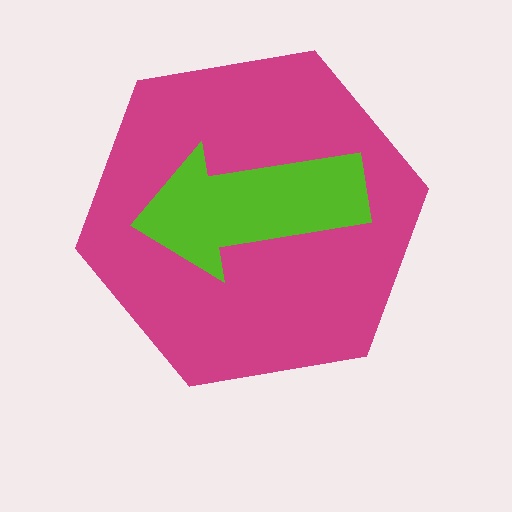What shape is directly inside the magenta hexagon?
The lime arrow.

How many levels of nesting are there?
2.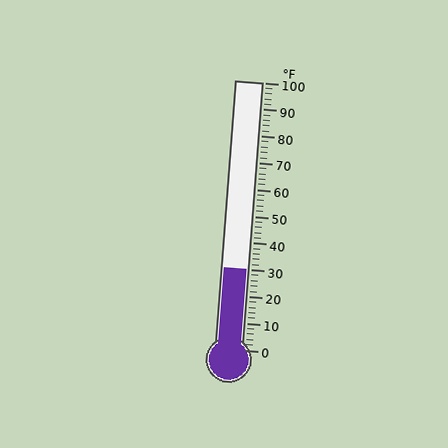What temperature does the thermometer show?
The thermometer shows approximately 30°F.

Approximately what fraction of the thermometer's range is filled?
The thermometer is filled to approximately 30% of its range.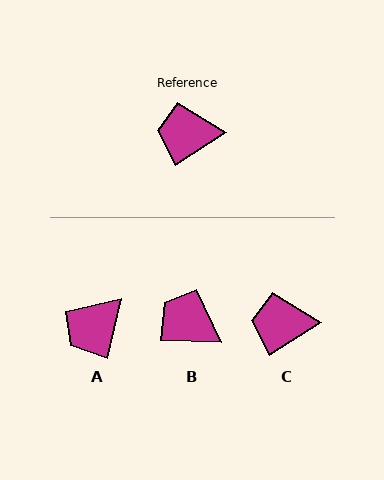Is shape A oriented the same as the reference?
No, it is off by about 44 degrees.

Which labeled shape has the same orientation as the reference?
C.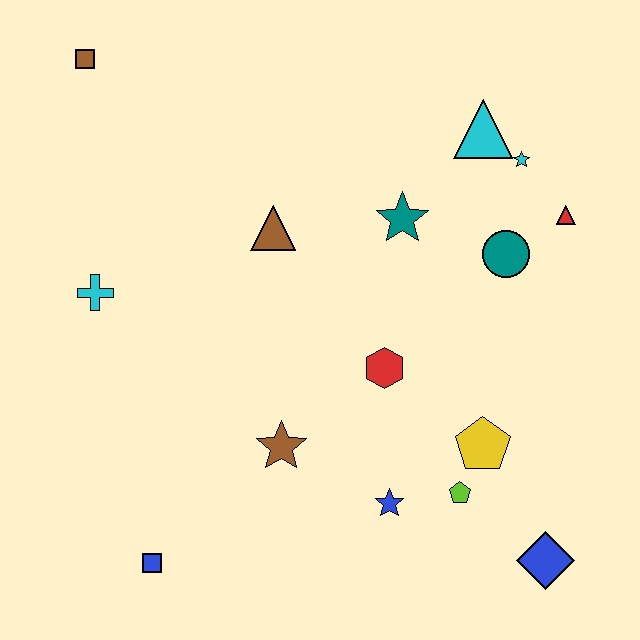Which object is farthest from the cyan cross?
The blue diamond is farthest from the cyan cross.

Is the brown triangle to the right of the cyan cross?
Yes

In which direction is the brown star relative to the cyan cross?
The brown star is to the right of the cyan cross.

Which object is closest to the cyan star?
The cyan triangle is closest to the cyan star.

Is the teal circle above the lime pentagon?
Yes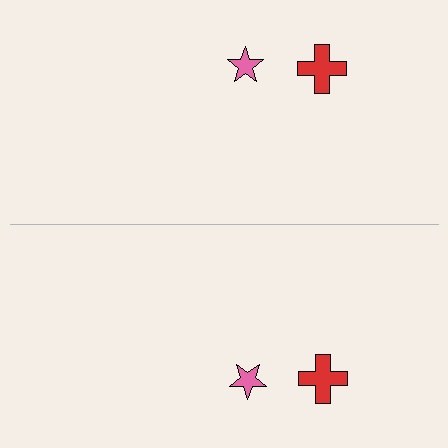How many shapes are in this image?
There are 4 shapes in this image.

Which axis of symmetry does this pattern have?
The pattern has a horizontal axis of symmetry running through the center of the image.